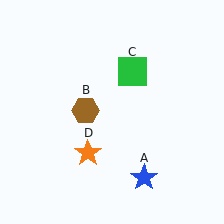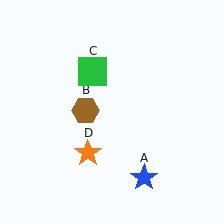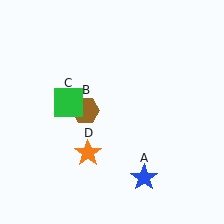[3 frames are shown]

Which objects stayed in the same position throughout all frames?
Blue star (object A) and brown hexagon (object B) and orange star (object D) remained stationary.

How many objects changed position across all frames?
1 object changed position: green square (object C).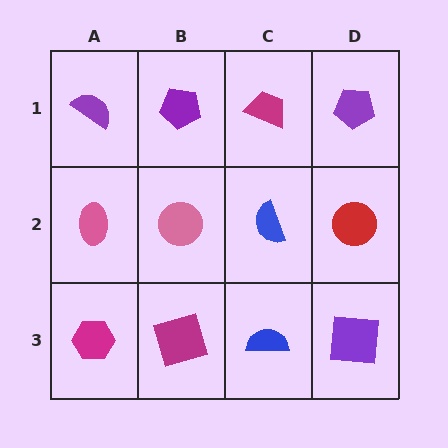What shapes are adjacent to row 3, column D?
A red circle (row 2, column D), a blue semicircle (row 3, column C).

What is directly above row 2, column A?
A purple semicircle.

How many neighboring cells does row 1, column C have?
3.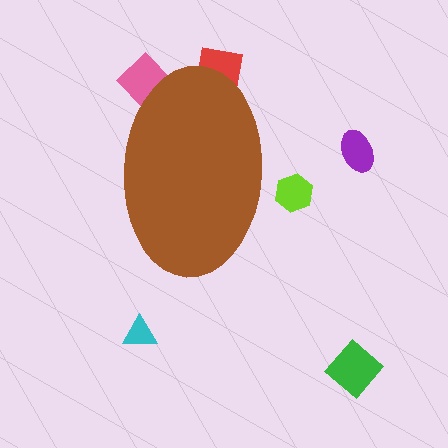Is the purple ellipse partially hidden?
No, the purple ellipse is fully visible.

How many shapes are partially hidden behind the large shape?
3 shapes are partially hidden.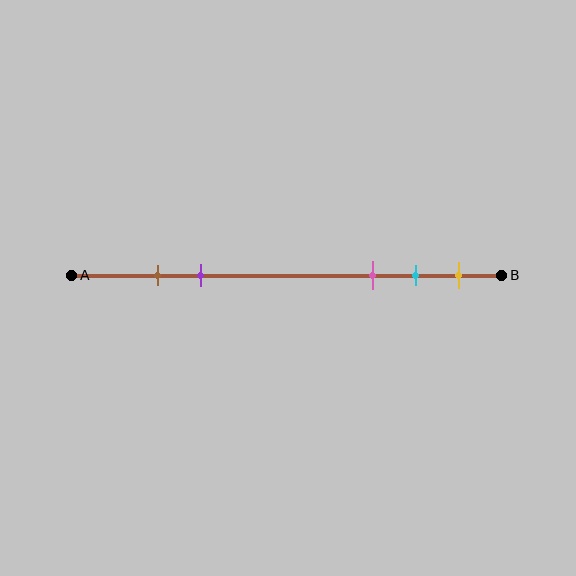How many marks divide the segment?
There are 5 marks dividing the segment.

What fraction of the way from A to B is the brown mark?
The brown mark is approximately 20% (0.2) of the way from A to B.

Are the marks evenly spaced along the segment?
No, the marks are not evenly spaced.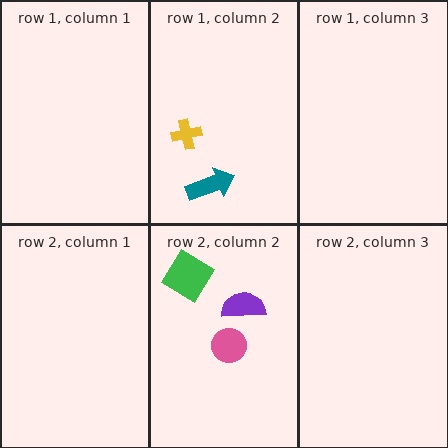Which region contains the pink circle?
The row 2, column 2 region.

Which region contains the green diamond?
The row 2, column 2 region.